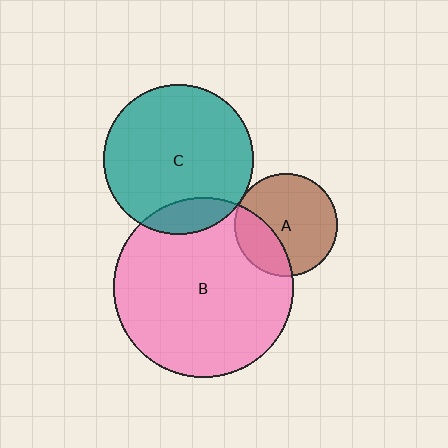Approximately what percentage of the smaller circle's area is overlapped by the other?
Approximately 30%.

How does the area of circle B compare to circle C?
Approximately 1.4 times.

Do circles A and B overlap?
Yes.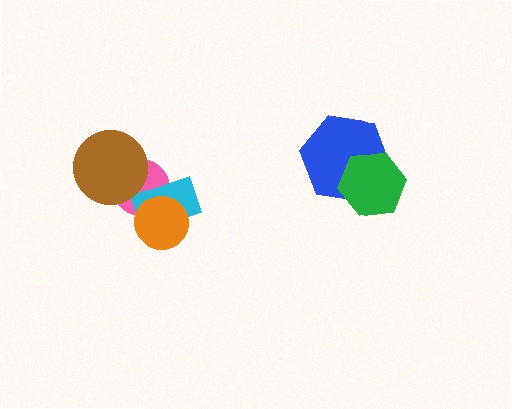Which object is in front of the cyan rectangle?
The orange circle is in front of the cyan rectangle.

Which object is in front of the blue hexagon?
The green hexagon is in front of the blue hexagon.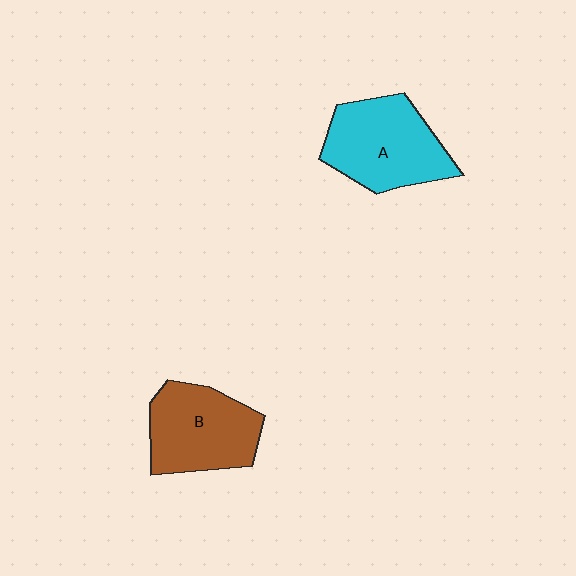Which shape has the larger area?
Shape A (cyan).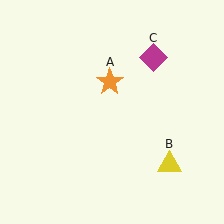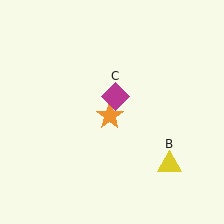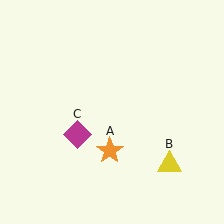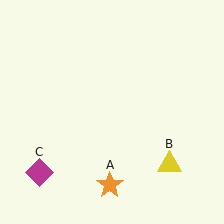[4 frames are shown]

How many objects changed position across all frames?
2 objects changed position: orange star (object A), magenta diamond (object C).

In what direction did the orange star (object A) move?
The orange star (object A) moved down.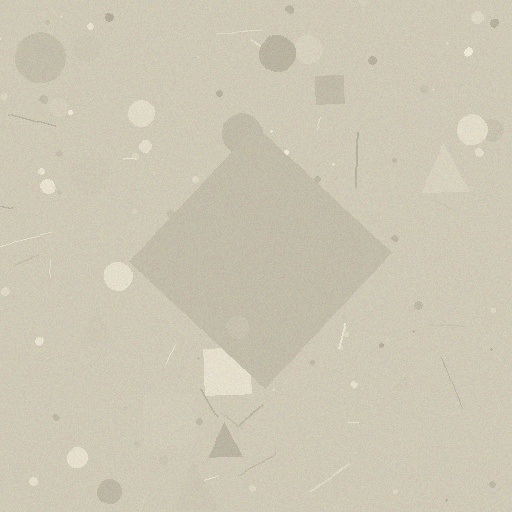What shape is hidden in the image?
A diamond is hidden in the image.